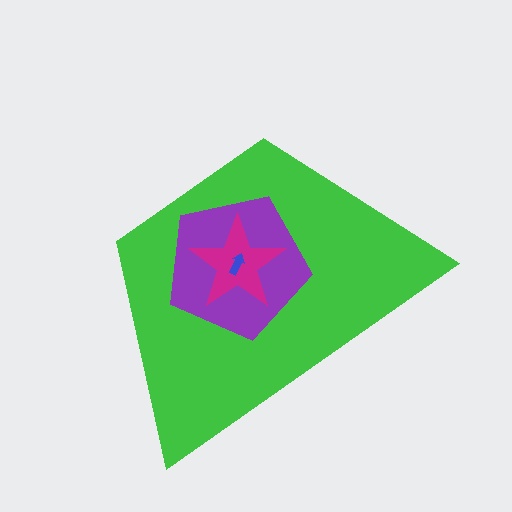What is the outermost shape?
The green trapezoid.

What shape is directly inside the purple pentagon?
The magenta star.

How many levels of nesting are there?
4.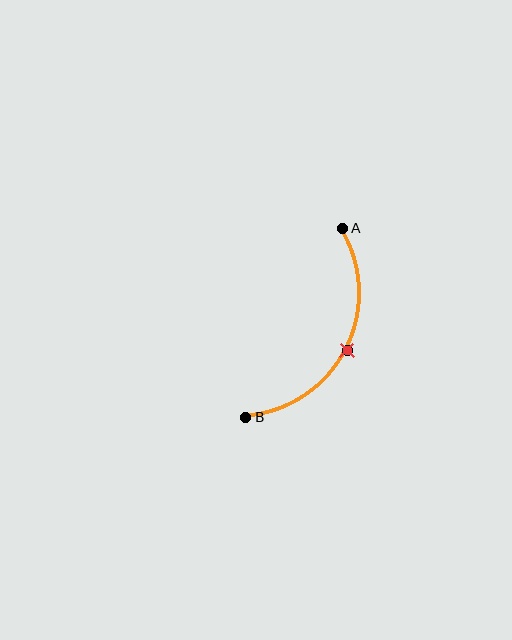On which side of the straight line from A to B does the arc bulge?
The arc bulges to the right of the straight line connecting A and B.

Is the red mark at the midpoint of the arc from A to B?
Yes. The red mark lies on the arc at equal arc-length from both A and B — it is the arc midpoint.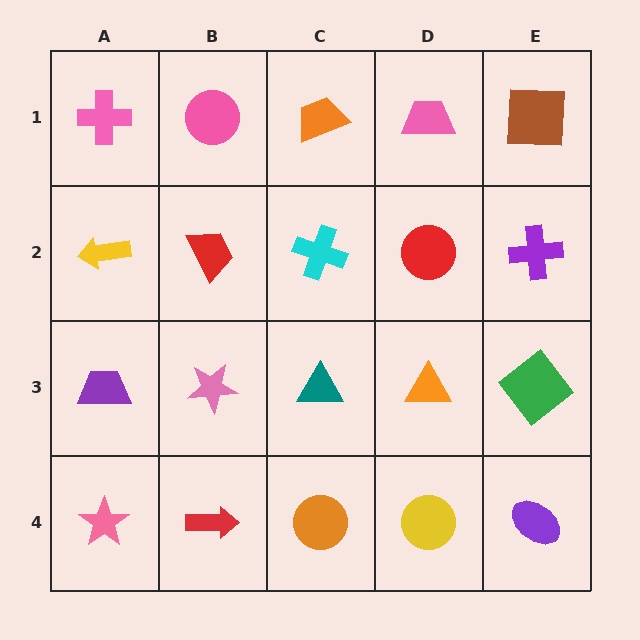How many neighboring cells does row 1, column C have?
3.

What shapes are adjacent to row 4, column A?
A purple trapezoid (row 3, column A), a red arrow (row 4, column B).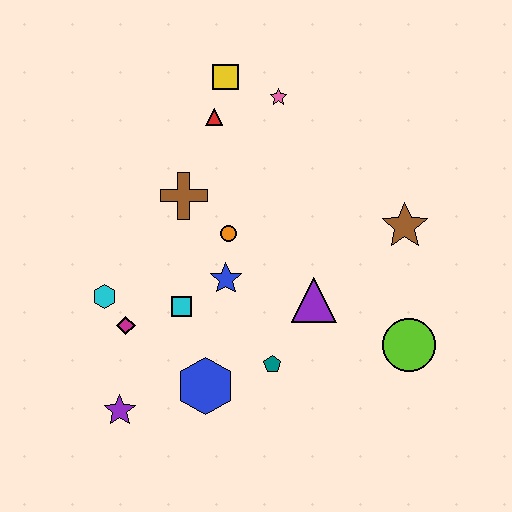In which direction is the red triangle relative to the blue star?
The red triangle is above the blue star.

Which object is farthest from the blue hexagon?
The yellow square is farthest from the blue hexagon.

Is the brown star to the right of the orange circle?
Yes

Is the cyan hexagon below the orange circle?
Yes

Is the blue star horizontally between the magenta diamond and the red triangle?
No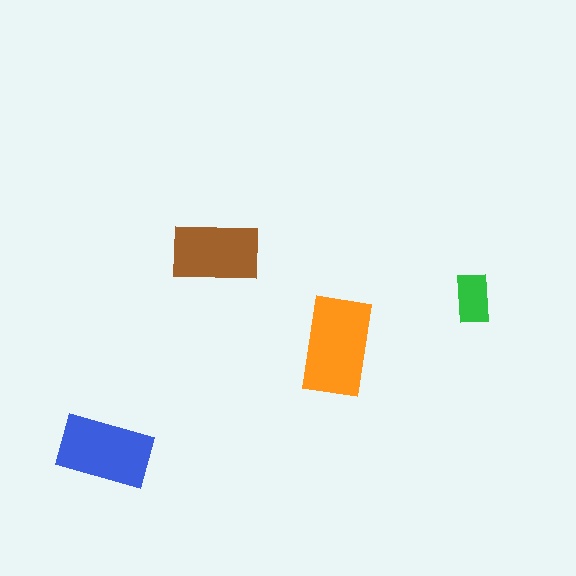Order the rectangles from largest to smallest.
the orange one, the blue one, the brown one, the green one.